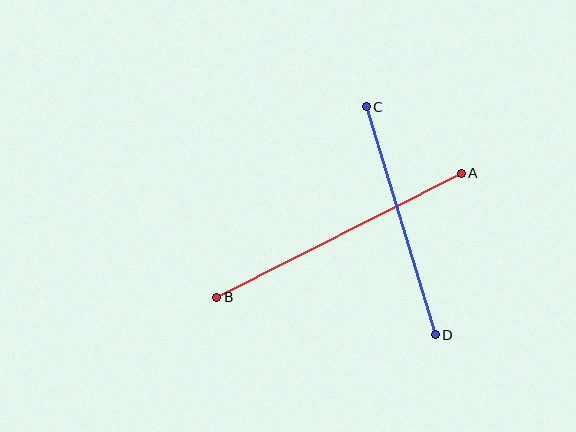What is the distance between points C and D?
The distance is approximately 238 pixels.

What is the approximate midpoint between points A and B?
The midpoint is at approximately (339, 235) pixels.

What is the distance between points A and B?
The distance is approximately 274 pixels.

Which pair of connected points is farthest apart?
Points A and B are farthest apart.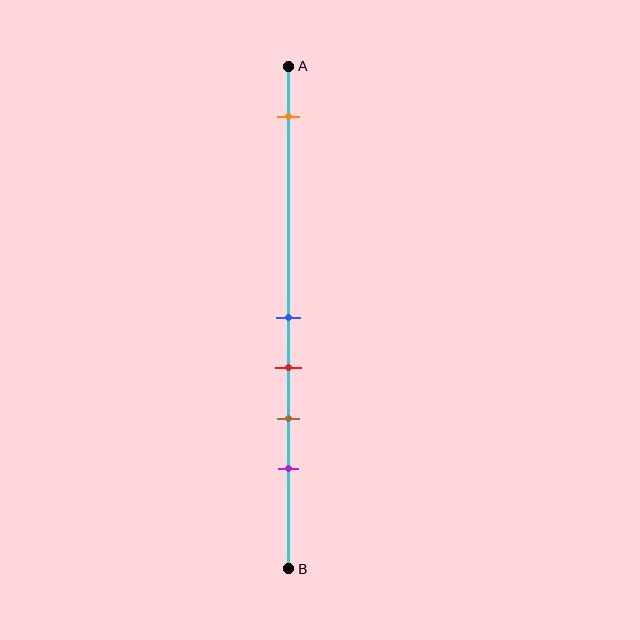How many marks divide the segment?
There are 5 marks dividing the segment.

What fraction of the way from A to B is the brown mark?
The brown mark is approximately 70% (0.7) of the way from A to B.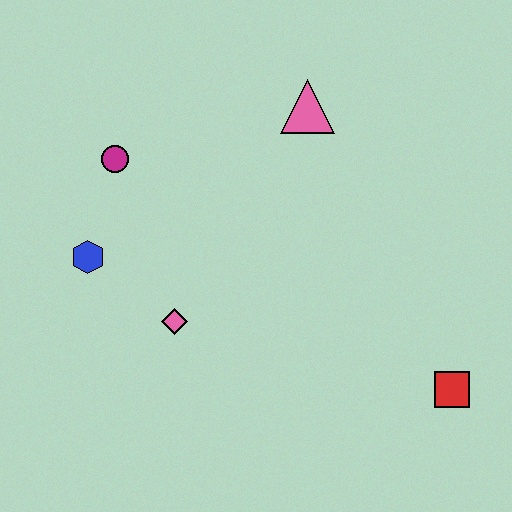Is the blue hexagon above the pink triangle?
No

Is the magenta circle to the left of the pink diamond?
Yes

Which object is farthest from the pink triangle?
The red square is farthest from the pink triangle.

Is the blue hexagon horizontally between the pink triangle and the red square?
No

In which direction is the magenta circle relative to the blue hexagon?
The magenta circle is above the blue hexagon.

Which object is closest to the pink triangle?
The magenta circle is closest to the pink triangle.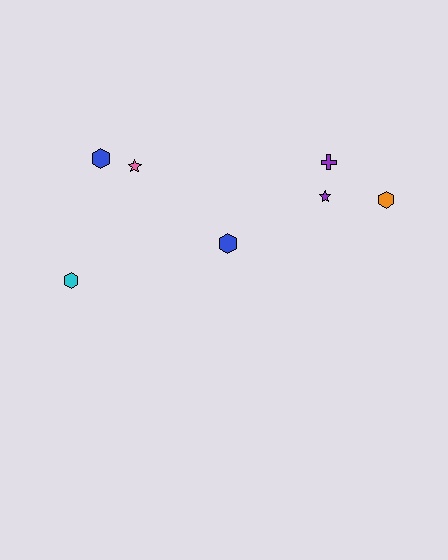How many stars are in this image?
There are 2 stars.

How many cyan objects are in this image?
There is 1 cyan object.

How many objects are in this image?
There are 7 objects.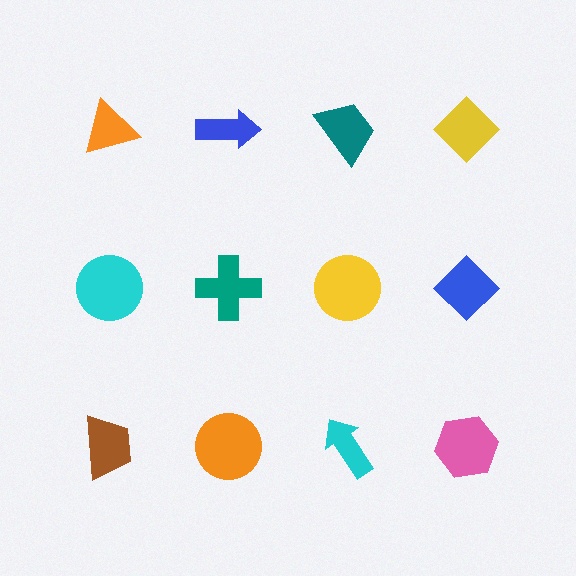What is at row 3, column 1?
A brown trapezoid.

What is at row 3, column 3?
A cyan arrow.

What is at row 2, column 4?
A blue diamond.